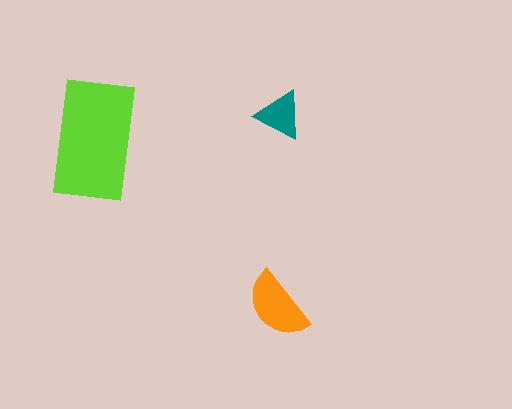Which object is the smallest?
The teal triangle.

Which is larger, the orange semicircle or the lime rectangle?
The lime rectangle.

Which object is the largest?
The lime rectangle.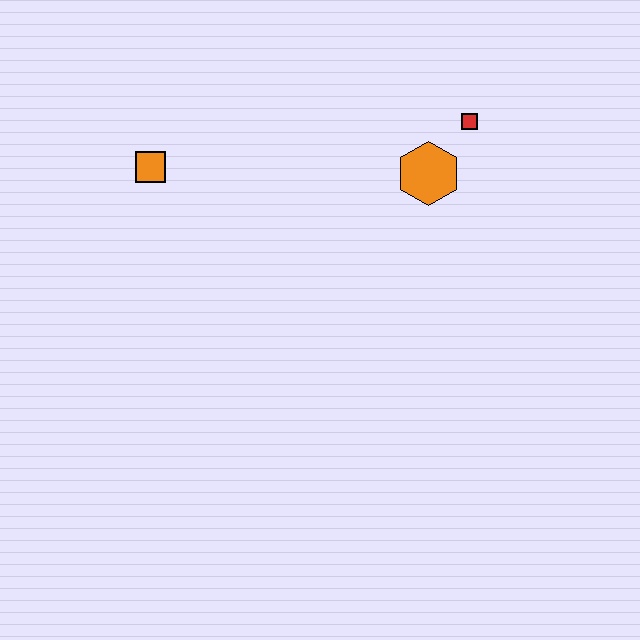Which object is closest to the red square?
The orange hexagon is closest to the red square.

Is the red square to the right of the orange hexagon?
Yes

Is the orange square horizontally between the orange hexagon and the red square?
No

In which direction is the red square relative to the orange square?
The red square is to the right of the orange square.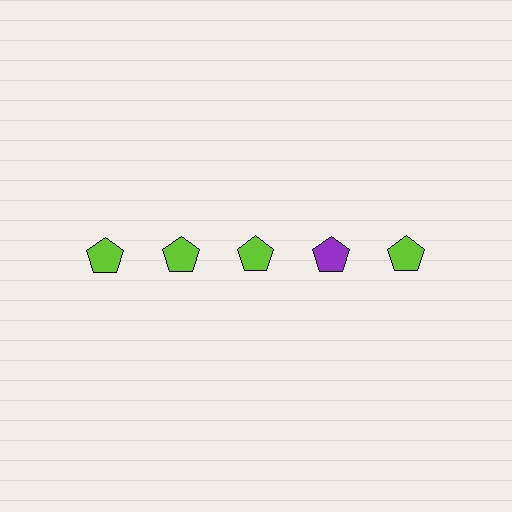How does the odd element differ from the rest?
It has a different color: purple instead of lime.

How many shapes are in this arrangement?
There are 5 shapes arranged in a grid pattern.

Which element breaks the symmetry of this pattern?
The purple pentagon in the top row, second from right column breaks the symmetry. All other shapes are lime pentagons.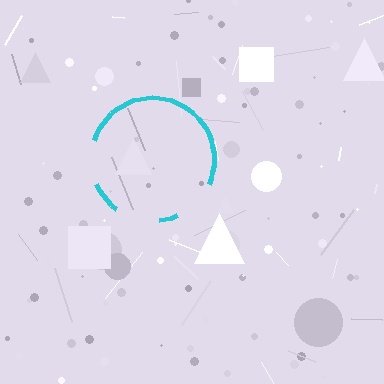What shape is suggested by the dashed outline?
The dashed outline suggests a circle.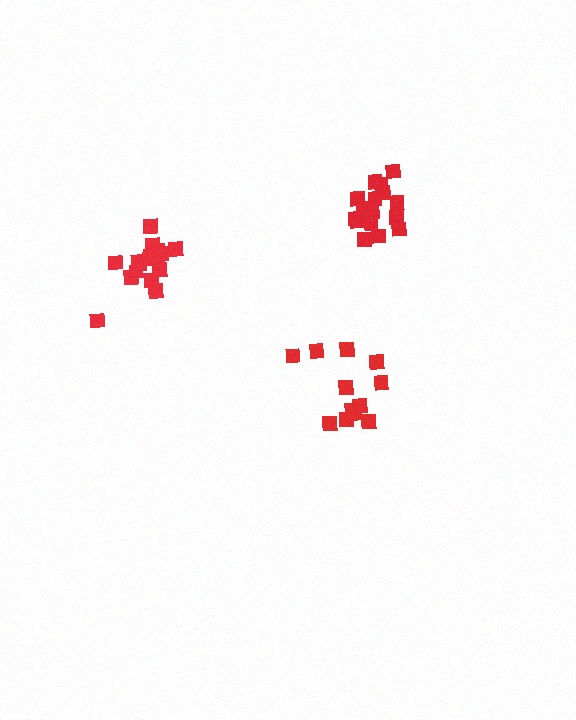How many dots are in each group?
Group 1: 17 dots, Group 2: 16 dots, Group 3: 12 dots (45 total).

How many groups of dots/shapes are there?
There are 3 groups.